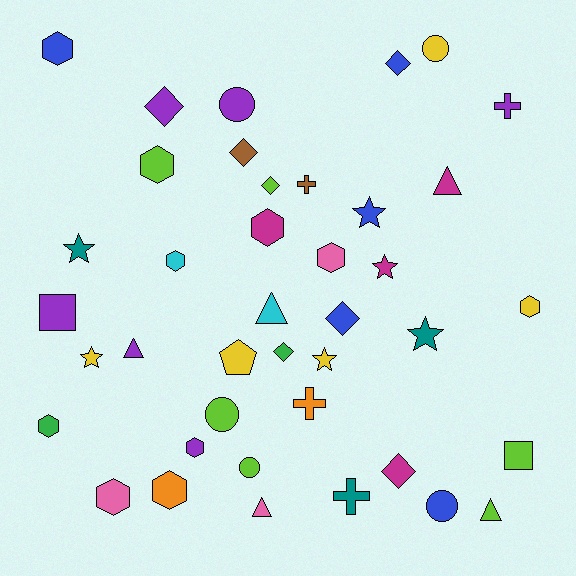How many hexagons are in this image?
There are 10 hexagons.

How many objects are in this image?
There are 40 objects.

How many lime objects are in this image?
There are 6 lime objects.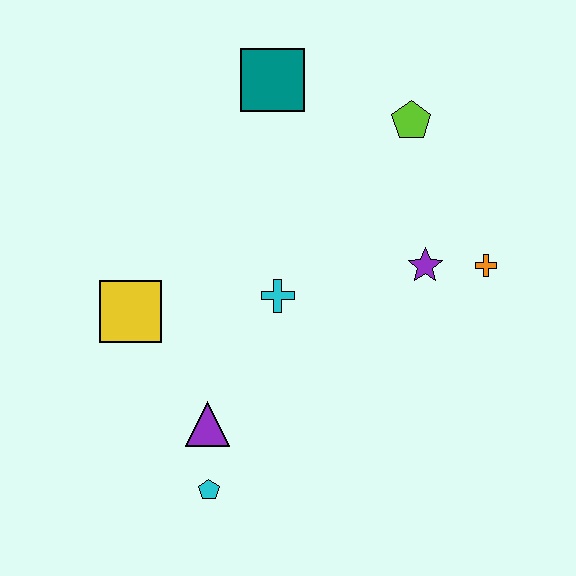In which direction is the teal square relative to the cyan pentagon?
The teal square is above the cyan pentagon.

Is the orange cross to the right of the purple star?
Yes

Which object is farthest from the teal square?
The cyan pentagon is farthest from the teal square.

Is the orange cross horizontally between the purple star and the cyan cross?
No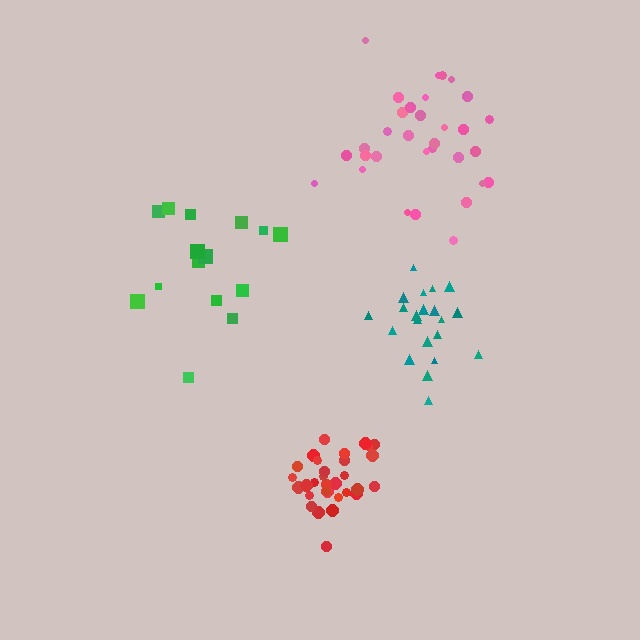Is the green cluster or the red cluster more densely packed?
Red.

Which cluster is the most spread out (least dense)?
Green.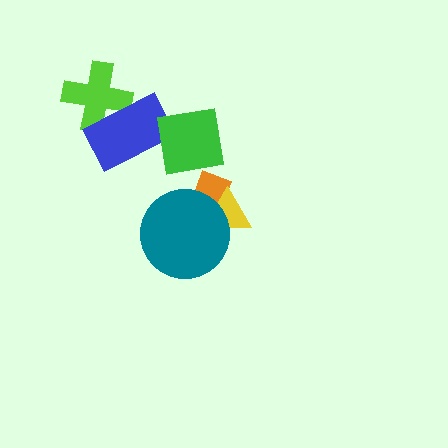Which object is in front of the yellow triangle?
The teal circle is in front of the yellow triangle.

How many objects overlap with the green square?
1 object overlaps with the green square.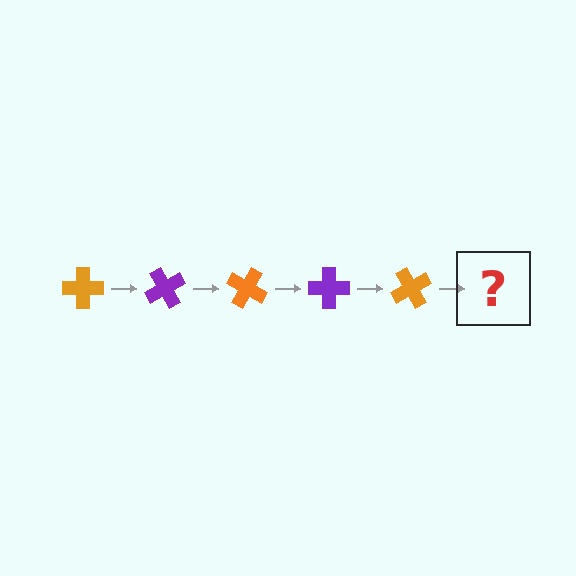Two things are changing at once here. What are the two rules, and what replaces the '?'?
The two rules are that it rotates 60 degrees each step and the color cycles through orange and purple. The '?' should be a purple cross, rotated 300 degrees from the start.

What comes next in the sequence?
The next element should be a purple cross, rotated 300 degrees from the start.